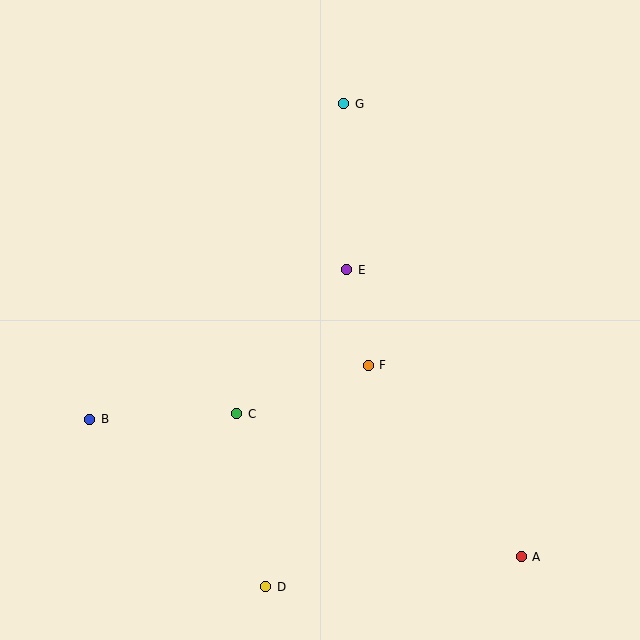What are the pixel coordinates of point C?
Point C is at (237, 414).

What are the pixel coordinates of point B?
Point B is at (90, 419).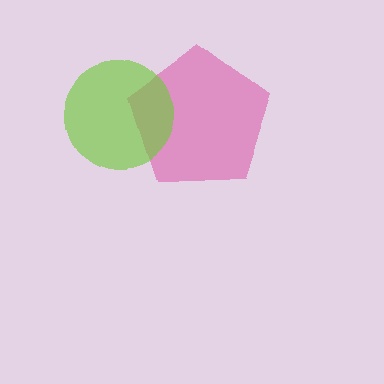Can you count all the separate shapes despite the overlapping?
Yes, there are 2 separate shapes.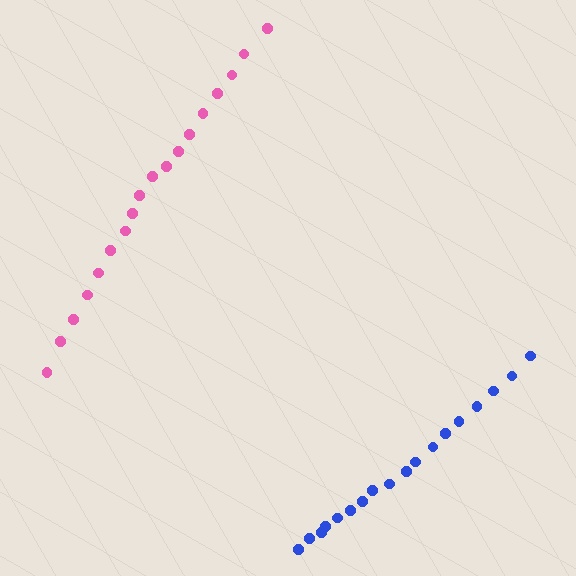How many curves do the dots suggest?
There are 2 distinct paths.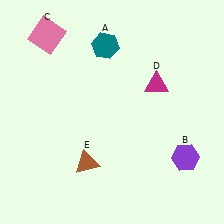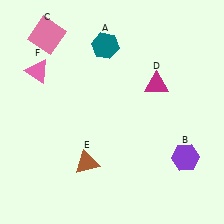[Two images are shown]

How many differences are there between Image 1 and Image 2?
There is 1 difference between the two images.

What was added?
A pink triangle (F) was added in Image 2.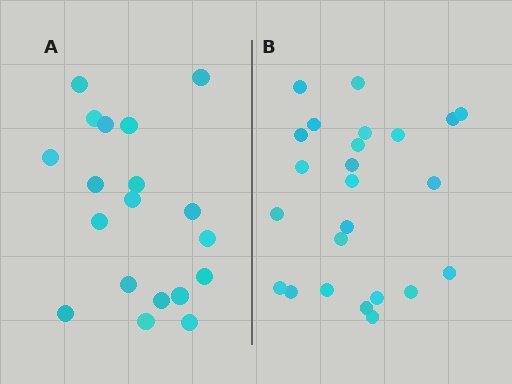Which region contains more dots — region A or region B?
Region B (the right region) has more dots.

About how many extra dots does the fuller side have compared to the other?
Region B has about 5 more dots than region A.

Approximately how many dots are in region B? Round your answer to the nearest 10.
About 20 dots. (The exact count is 24, which rounds to 20.)